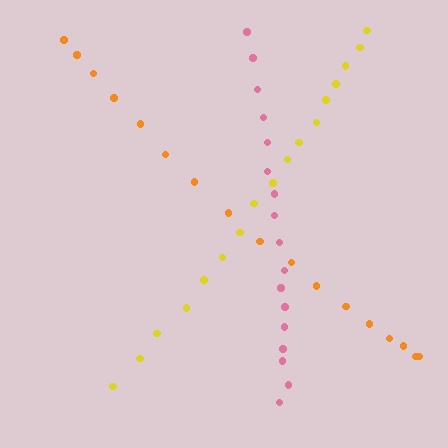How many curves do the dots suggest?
There are 3 distinct paths.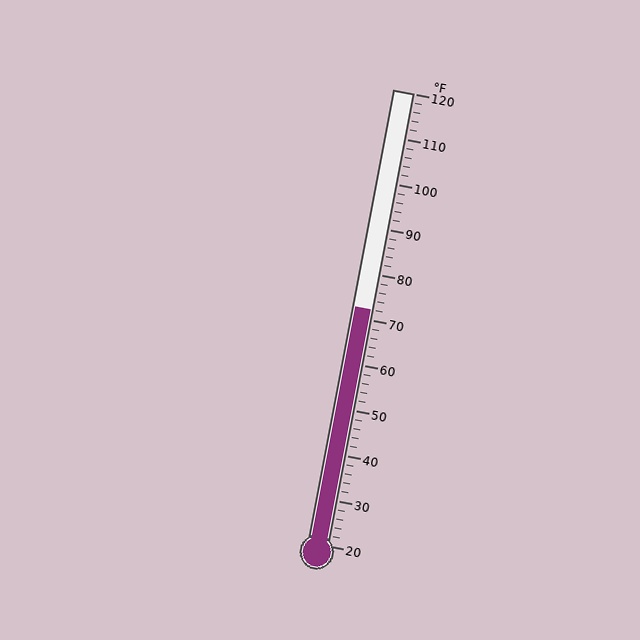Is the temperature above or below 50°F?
The temperature is above 50°F.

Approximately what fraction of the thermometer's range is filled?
The thermometer is filled to approximately 50% of its range.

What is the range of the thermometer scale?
The thermometer scale ranges from 20°F to 120°F.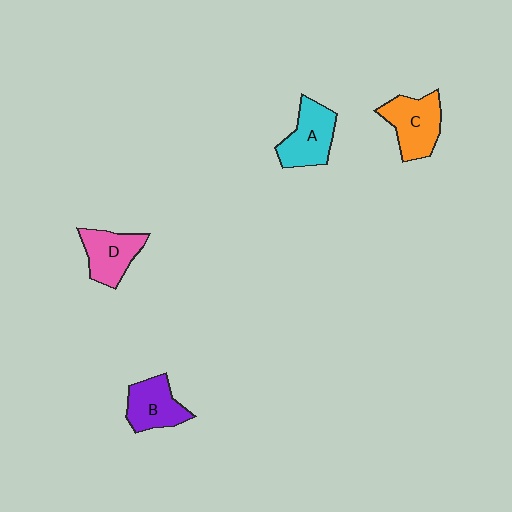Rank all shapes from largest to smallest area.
From largest to smallest: C (orange), A (cyan), D (pink), B (purple).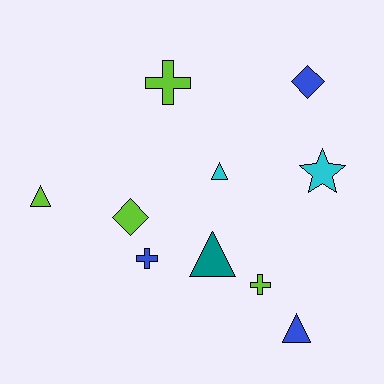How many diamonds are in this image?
There are 2 diamonds.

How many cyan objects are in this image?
There are 2 cyan objects.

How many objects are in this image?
There are 10 objects.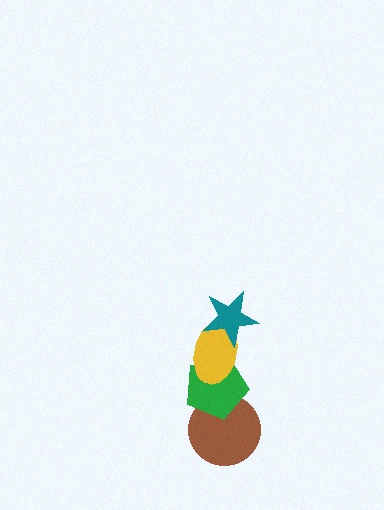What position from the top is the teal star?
The teal star is 1st from the top.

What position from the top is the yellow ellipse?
The yellow ellipse is 2nd from the top.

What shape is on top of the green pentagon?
The yellow ellipse is on top of the green pentagon.